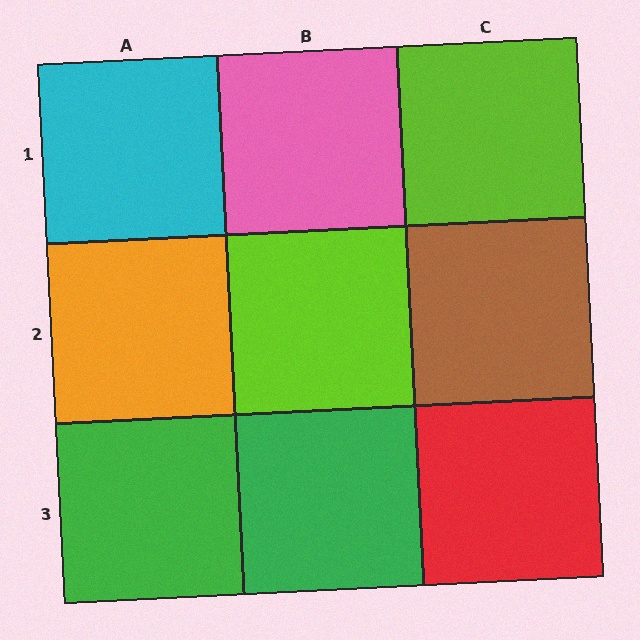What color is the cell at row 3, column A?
Green.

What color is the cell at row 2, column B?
Lime.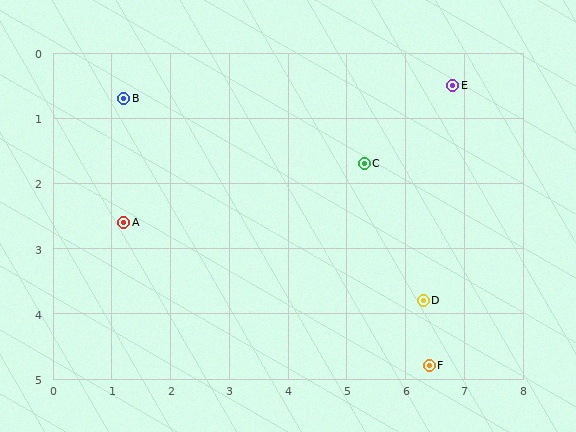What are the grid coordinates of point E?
Point E is at approximately (6.8, 0.5).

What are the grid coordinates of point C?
Point C is at approximately (5.3, 1.7).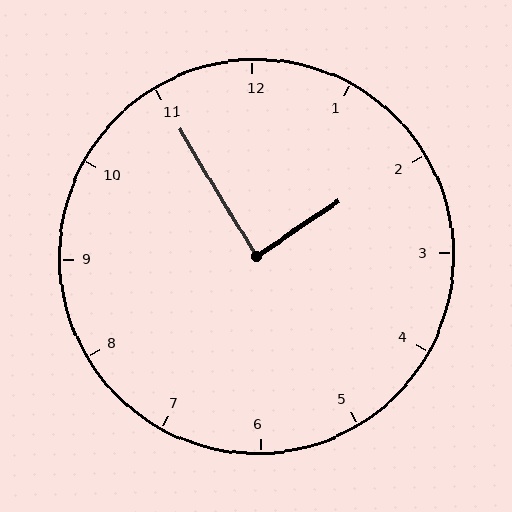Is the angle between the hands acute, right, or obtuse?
It is right.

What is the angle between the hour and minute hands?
Approximately 88 degrees.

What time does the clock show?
1:55.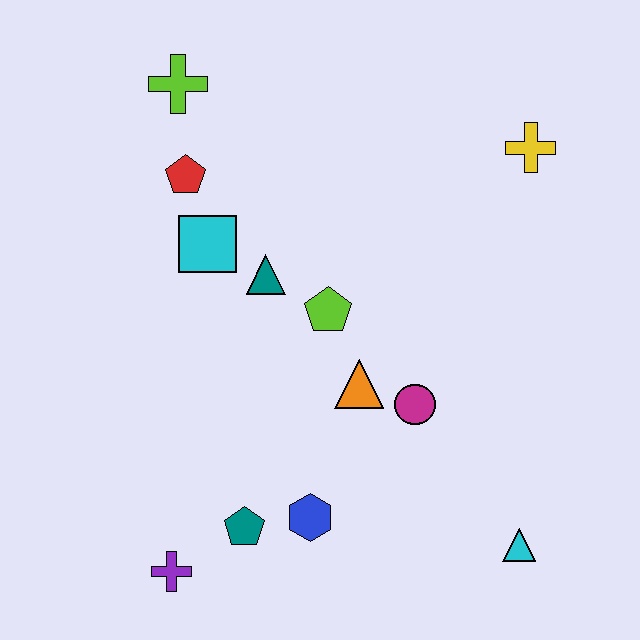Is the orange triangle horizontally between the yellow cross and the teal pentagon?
Yes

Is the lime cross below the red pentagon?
No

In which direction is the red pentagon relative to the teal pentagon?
The red pentagon is above the teal pentagon.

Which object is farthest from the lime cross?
The cyan triangle is farthest from the lime cross.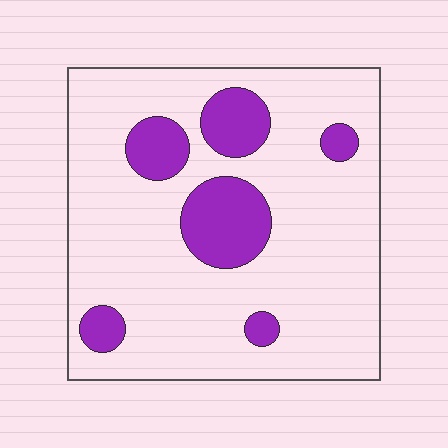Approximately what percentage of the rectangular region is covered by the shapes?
Approximately 20%.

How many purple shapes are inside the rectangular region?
6.